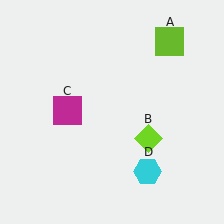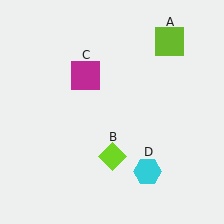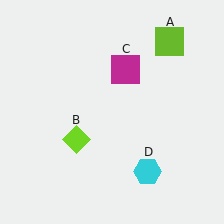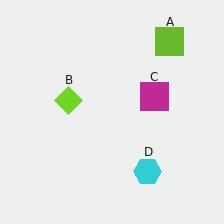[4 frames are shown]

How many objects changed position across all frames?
2 objects changed position: lime diamond (object B), magenta square (object C).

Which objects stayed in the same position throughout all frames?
Lime square (object A) and cyan hexagon (object D) remained stationary.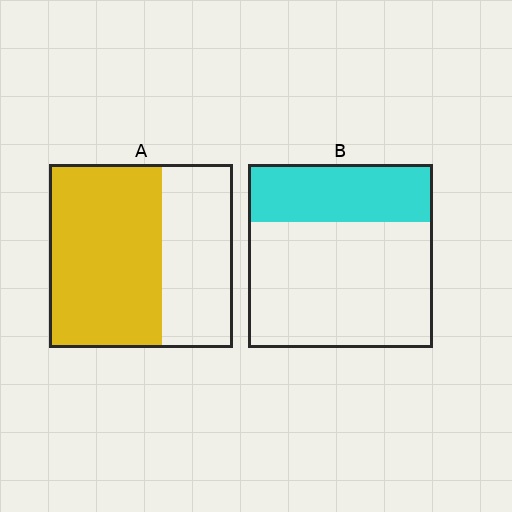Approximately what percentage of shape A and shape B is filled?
A is approximately 60% and B is approximately 30%.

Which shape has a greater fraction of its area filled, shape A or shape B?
Shape A.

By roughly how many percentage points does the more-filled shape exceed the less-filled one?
By roughly 30 percentage points (A over B).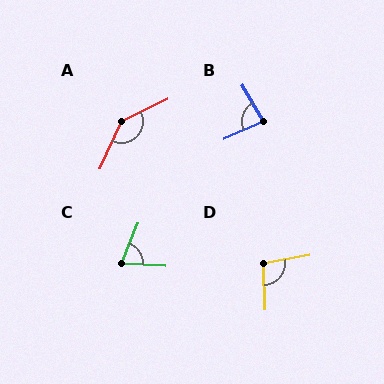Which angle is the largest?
A, at approximately 140 degrees.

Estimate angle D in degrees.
Approximately 98 degrees.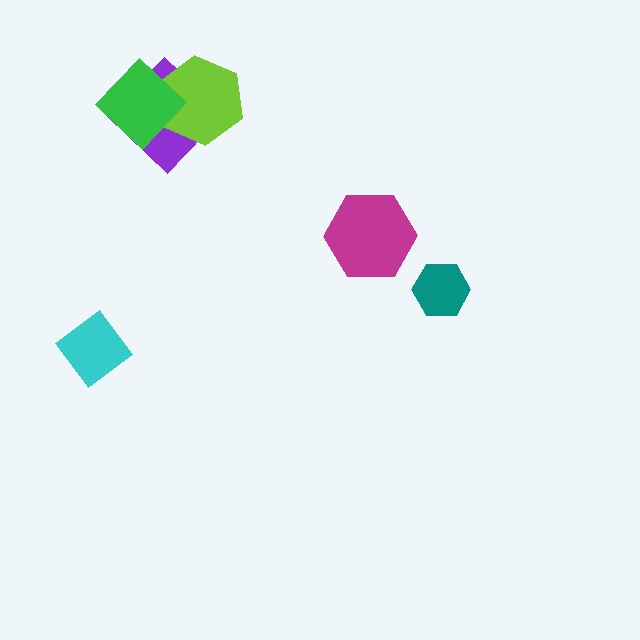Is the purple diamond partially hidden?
Yes, it is partially covered by another shape.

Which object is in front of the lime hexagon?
The green diamond is in front of the lime hexagon.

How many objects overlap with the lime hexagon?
2 objects overlap with the lime hexagon.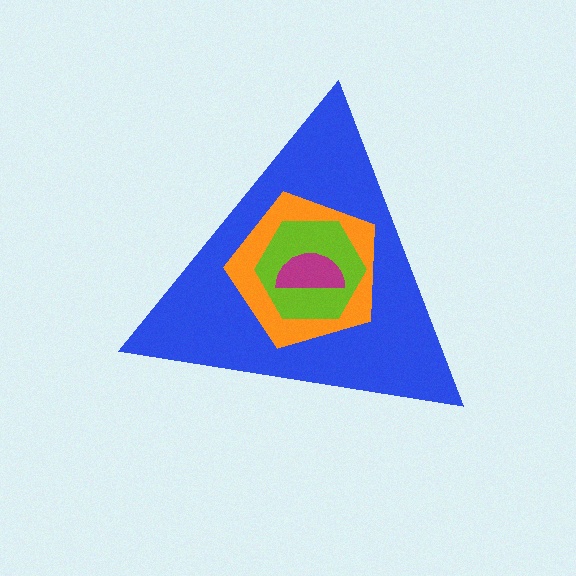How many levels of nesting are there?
4.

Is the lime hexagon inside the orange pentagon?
Yes.